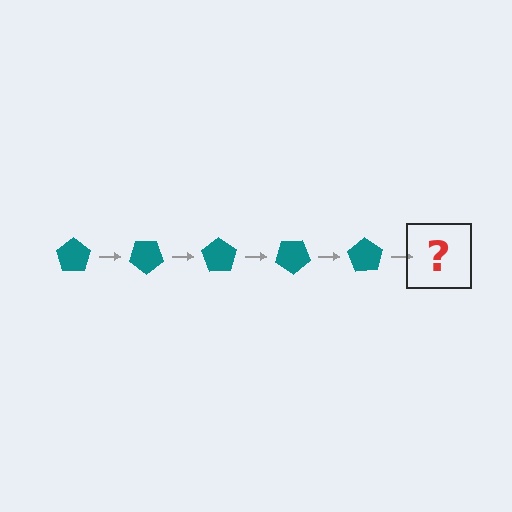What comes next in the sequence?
The next element should be a teal pentagon rotated 175 degrees.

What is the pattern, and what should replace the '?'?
The pattern is that the pentagon rotates 35 degrees each step. The '?' should be a teal pentagon rotated 175 degrees.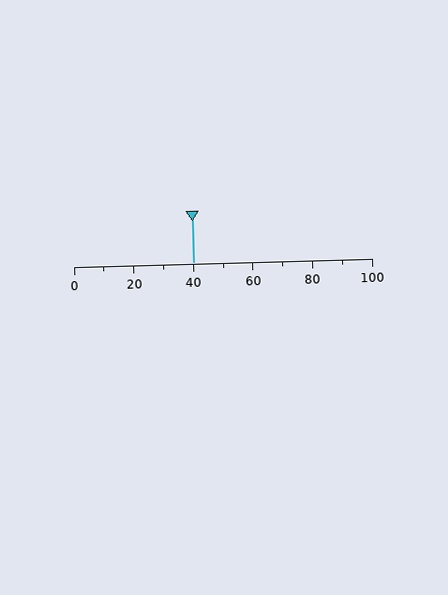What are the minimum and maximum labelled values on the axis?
The axis runs from 0 to 100.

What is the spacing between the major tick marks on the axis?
The major ticks are spaced 20 apart.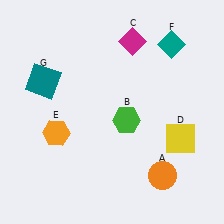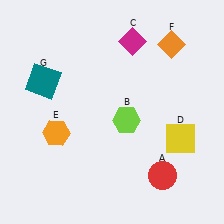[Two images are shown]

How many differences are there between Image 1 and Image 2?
There are 3 differences between the two images.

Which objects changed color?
A changed from orange to red. B changed from green to lime. F changed from teal to orange.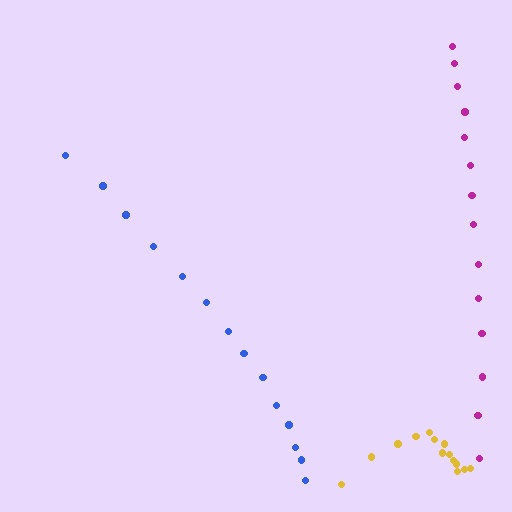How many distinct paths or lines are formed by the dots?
There are 3 distinct paths.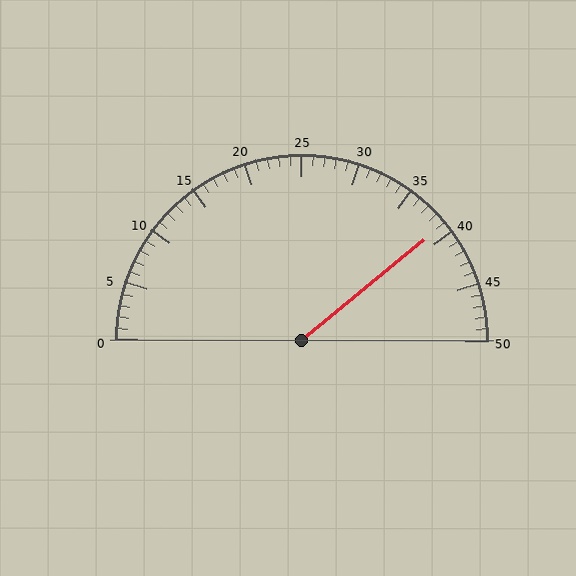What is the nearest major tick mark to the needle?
The nearest major tick mark is 40.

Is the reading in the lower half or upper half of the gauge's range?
The reading is in the upper half of the range (0 to 50).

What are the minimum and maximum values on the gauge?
The gauge ranges from 0 to 50.